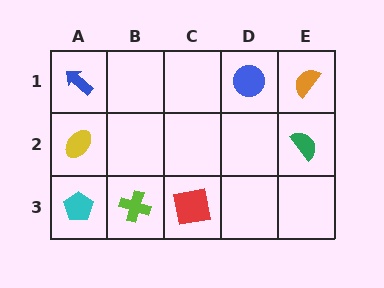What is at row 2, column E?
A green semicircle.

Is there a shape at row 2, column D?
No, that cell is empty.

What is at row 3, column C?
A red square.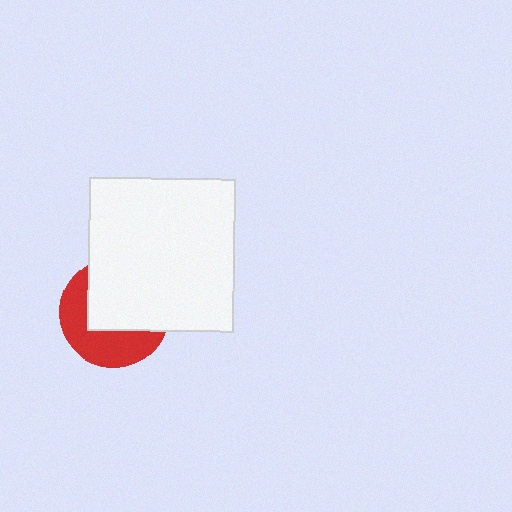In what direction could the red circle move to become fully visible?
The red circle could move toward the lower-left. That would shift it out from behind the white rectangle entirely.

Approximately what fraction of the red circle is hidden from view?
Roughly 56% of the red circle is hidden behind the white rectangle.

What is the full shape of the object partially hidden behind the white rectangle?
The partially hidden object is a red circle.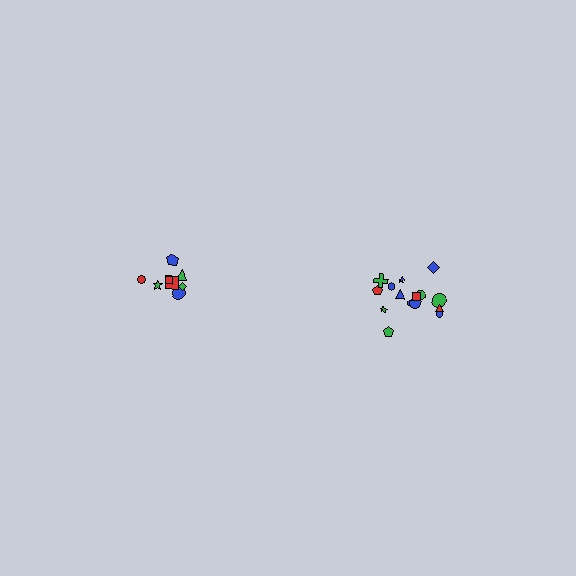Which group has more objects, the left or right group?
The right group.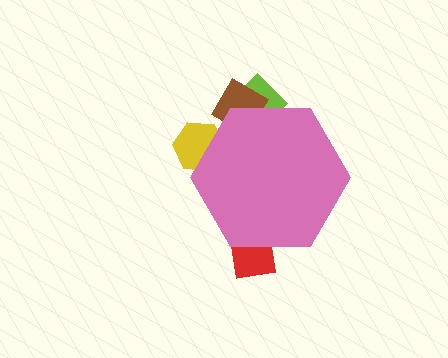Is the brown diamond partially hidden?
Yes, the brown diamond is partially hidden behind the pink hexagon.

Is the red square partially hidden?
Yes, the red square is partially hidden behind the pink hexagon.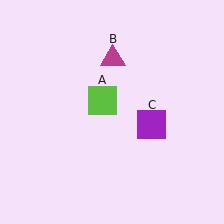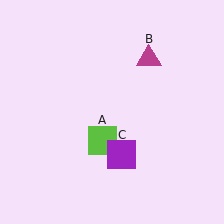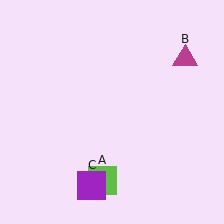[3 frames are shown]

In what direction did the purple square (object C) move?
The purple square (object C) moved down and to the left.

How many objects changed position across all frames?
3 objects changed position: lime square (object A), magenta triangle (object B), purple square (object C).